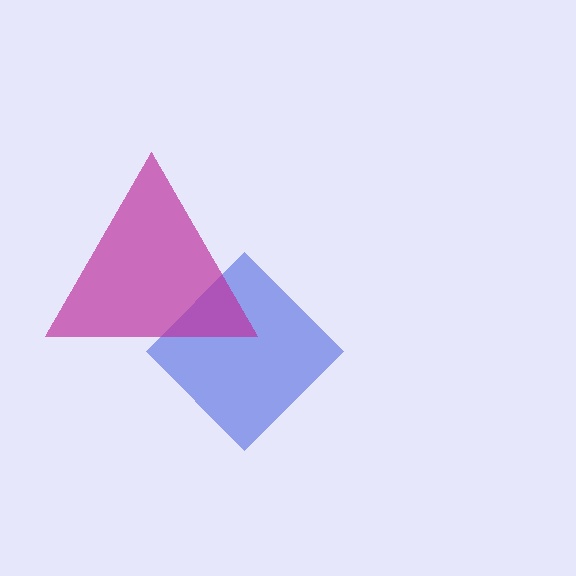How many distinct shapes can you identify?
There are 2 distinct shapes: a blue diamond, a magenta triangle.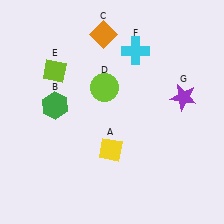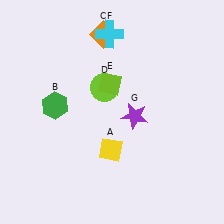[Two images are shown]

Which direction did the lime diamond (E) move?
The lime diamond (E) moved right.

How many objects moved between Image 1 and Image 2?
3 objects moved between the two images.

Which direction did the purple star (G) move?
The purple star (G) moved left.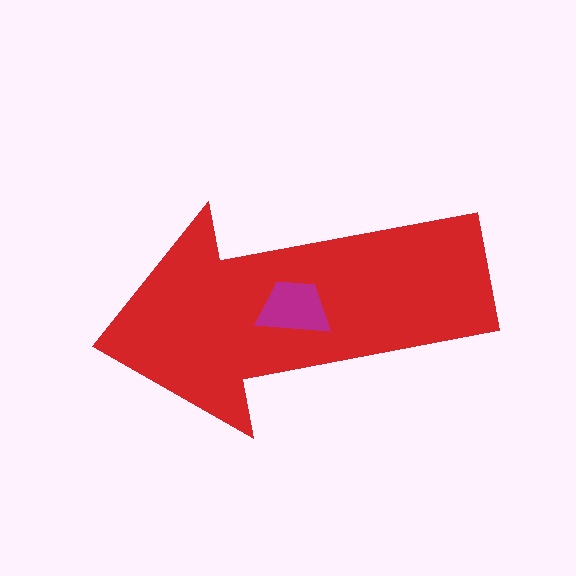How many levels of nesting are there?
2.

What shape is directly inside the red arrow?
The magenta trapezoid.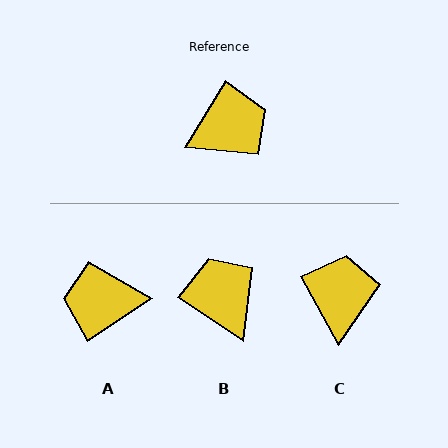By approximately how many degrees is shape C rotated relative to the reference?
Approximately 60 degrees counter-clockwise.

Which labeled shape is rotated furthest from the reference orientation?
A, about 155 degrees away.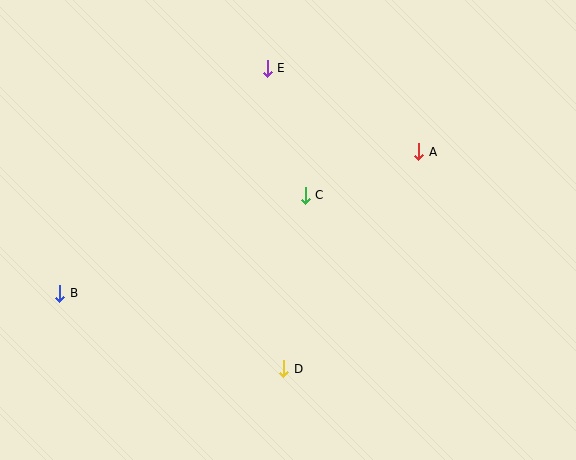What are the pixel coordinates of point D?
Point D is at (284, 369).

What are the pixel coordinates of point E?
Point E is at (267, 68).